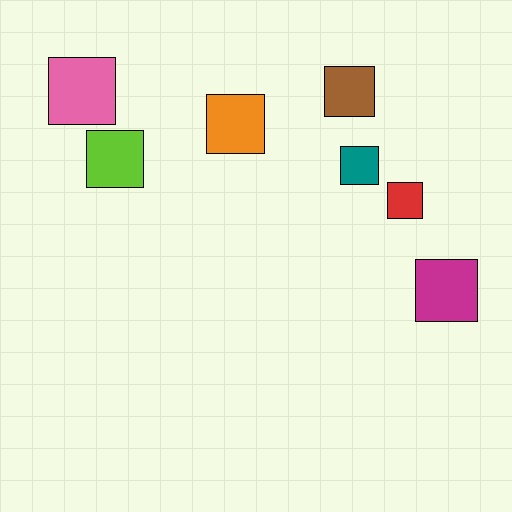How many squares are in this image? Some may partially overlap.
There are 7 squares.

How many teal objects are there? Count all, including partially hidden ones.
There is 1 teal object.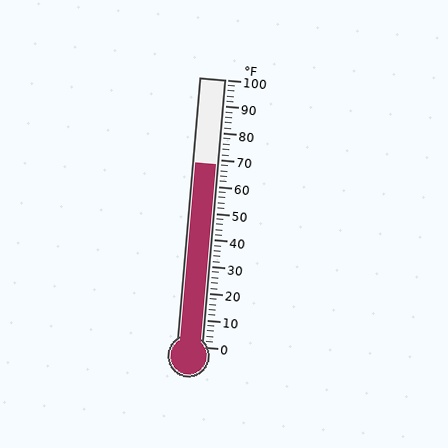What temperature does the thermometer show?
The thermometer shows approximately 68°F.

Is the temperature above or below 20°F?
The temperature is above 20°F.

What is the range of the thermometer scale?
The thermometer scale ranges from 0°F to 100°F.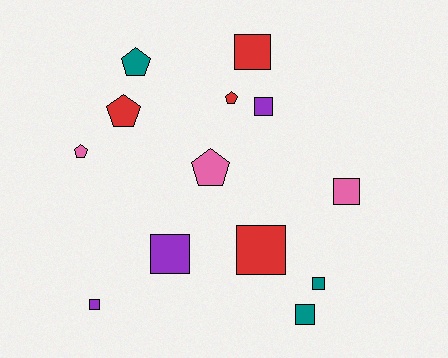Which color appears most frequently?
Red, with 4 objects.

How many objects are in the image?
There are 13 objects.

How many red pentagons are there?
There are 2 red pentagons.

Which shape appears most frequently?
Square, with 8 objects.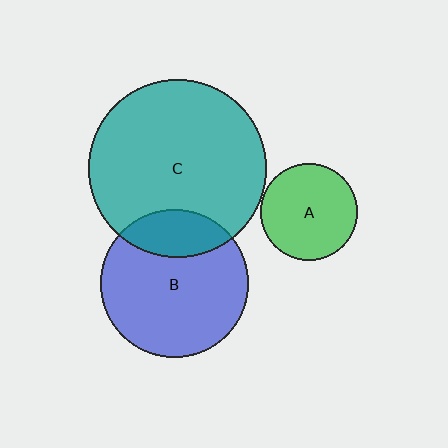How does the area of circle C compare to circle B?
Approximately 1.5 times.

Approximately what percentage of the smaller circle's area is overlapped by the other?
Approximately 20%.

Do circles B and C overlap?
Yes.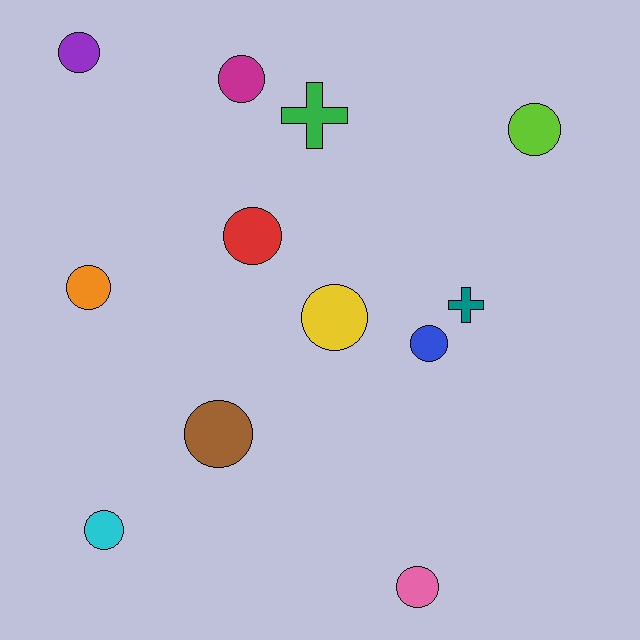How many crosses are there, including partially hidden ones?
There are 2 crosses.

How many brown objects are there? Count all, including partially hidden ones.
There is 1 brown object.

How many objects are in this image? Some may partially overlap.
There are 12 objects.